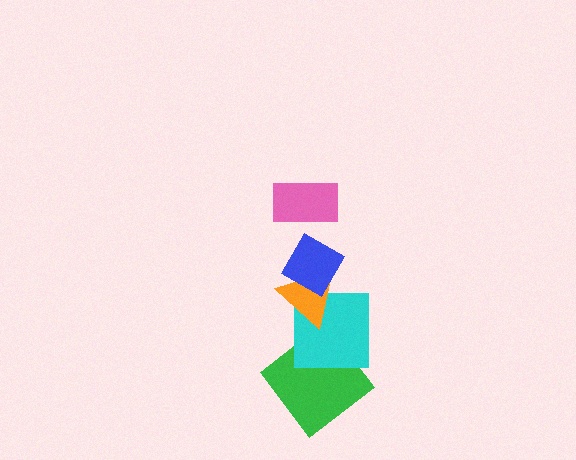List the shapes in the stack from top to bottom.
From top to bottom: the pink rectangle, the blue diamond, the orange triangle, the cyan square, the green diamond.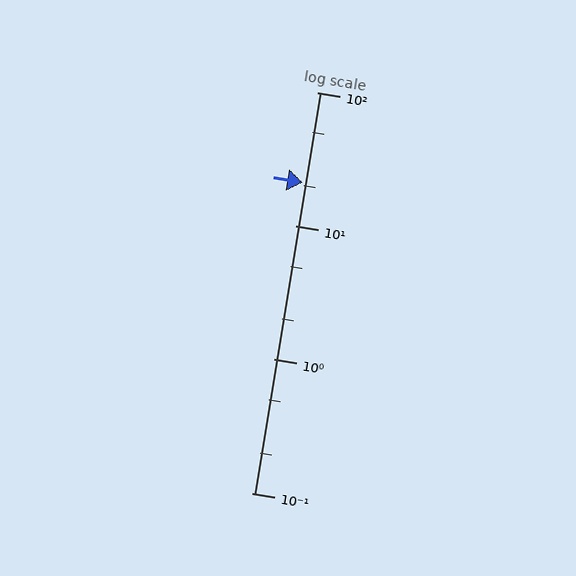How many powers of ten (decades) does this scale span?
The scale spans 3 decades, from 0.1 to 100.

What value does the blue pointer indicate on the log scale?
The pointer indicates approximately 21.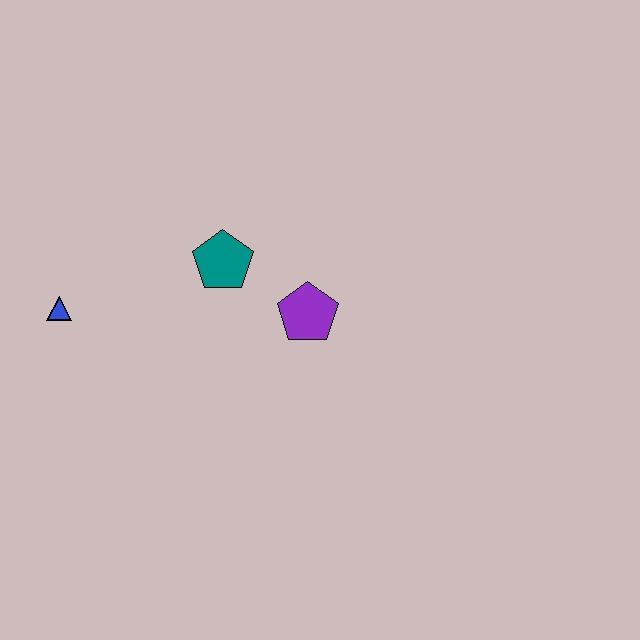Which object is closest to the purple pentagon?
The teal pentagon is closest to the purple pentagon.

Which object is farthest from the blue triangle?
The purple pentagon is farthest from the blue triangle.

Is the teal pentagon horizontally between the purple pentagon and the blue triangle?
Yes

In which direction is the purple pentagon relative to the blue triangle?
The purple pentagon is to the right of the blue triangle.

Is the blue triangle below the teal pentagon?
Yes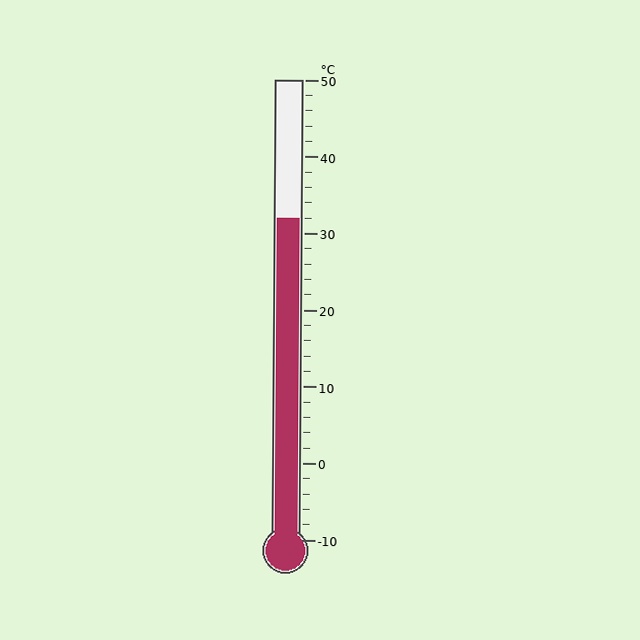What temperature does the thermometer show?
The thermometer shows approximately 32°C.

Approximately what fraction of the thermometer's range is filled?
The thermometer is filled to approximately 70% of its range.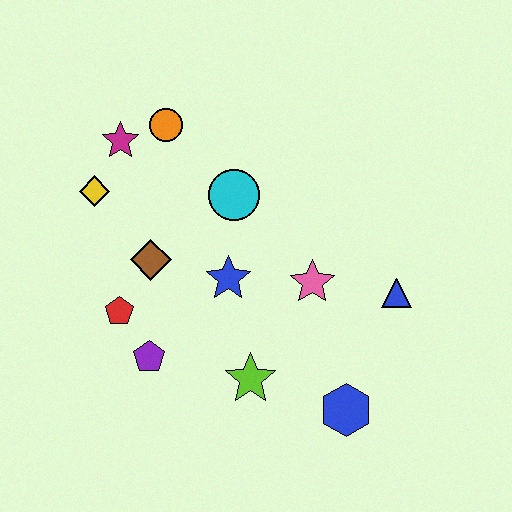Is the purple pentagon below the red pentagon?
Yes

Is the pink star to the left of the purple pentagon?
No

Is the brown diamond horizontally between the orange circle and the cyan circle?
No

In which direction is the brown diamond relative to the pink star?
The brown diamond is to the left of the pink star.